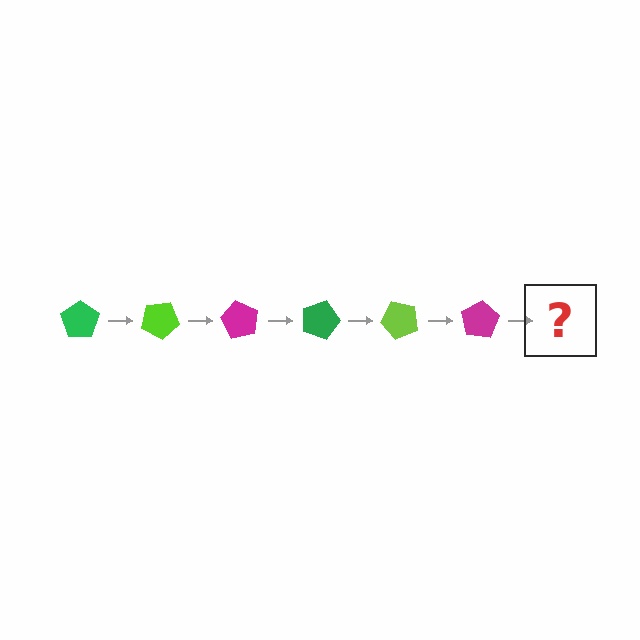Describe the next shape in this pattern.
It should be a green pentagon, rotated 180 degrees from the start.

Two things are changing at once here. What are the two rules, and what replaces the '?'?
The two rules are that it rotates 30 degrees each step and the color cycles through green, lime, and magenta. The '?' should be a green pentagon, rotated 180 degrees from the start.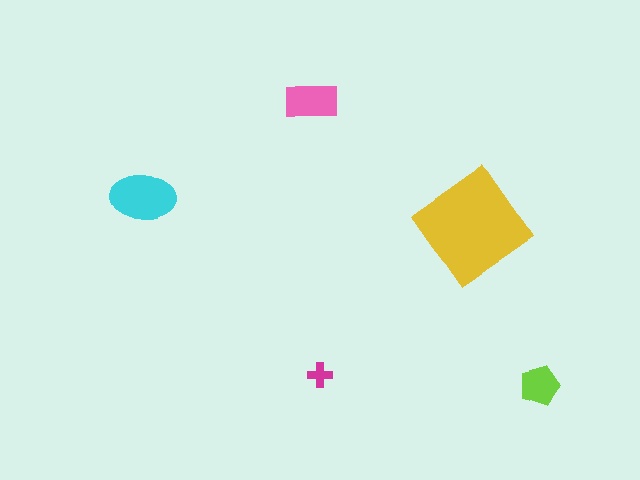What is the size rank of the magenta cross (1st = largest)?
5th.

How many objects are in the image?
There are 5 objects in the image.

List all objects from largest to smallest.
The yellow diamond, the cyan ellipse, the pink rectangle, the lime pentagon, the magenta cross.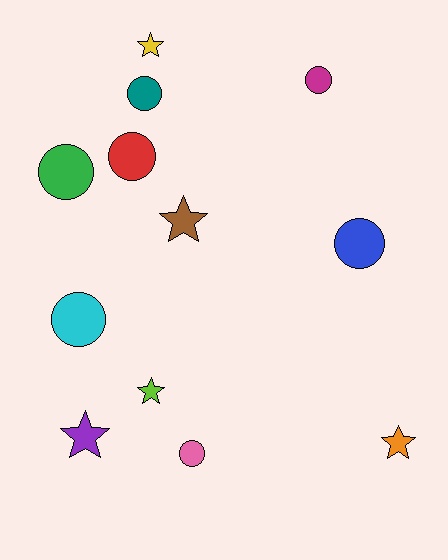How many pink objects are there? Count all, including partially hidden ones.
There is 1 pink object.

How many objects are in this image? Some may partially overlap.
There are 12 objects.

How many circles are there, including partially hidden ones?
There are 7 circles.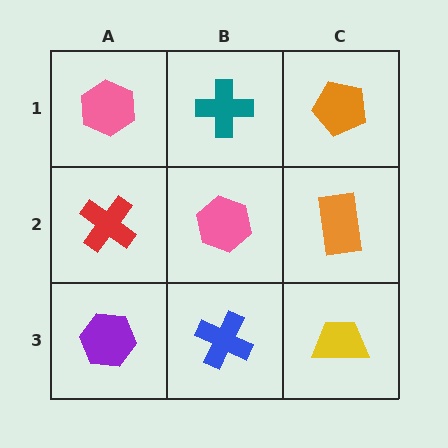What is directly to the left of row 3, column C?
A blue cross.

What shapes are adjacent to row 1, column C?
An orange rectangle (row 2, column C), a teal cross (row 1, column B).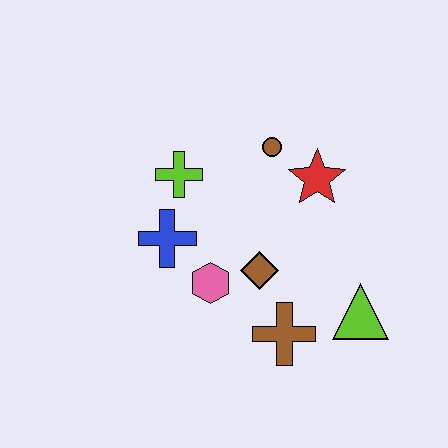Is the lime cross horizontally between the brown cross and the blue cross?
Yes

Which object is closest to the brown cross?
The brown diamond is closest to the brown cross.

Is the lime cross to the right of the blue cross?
Yes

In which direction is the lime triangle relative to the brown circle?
The lime triangle is below the brown circle.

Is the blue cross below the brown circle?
Yes